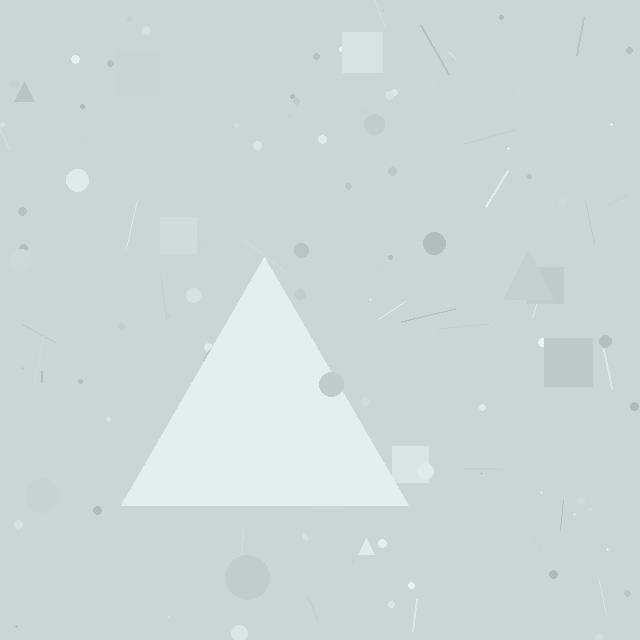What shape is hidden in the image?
A triangle is hidden in the image.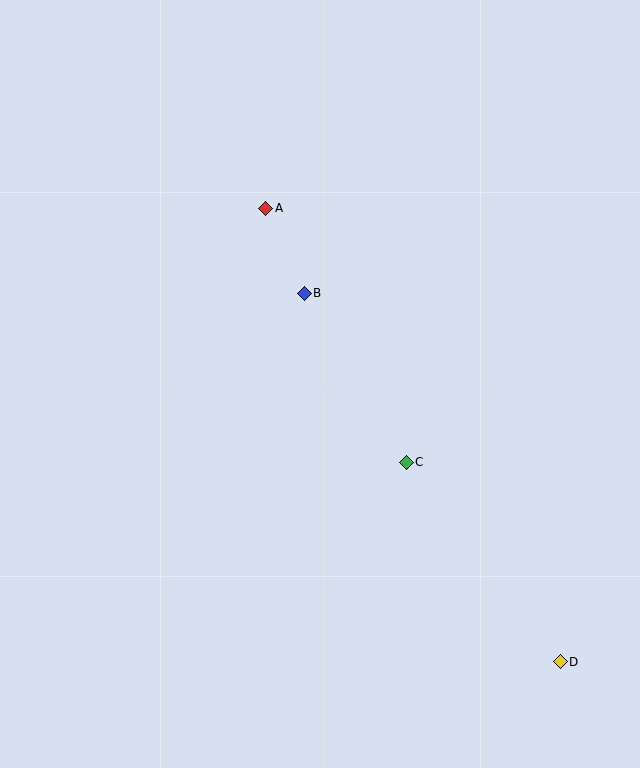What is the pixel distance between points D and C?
The distance between D and C is 252 pixels.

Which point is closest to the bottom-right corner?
Point D is closest to the bottom-right corner.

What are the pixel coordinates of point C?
Point C is at (406, 462).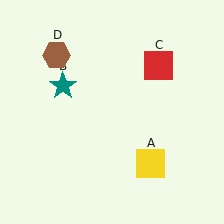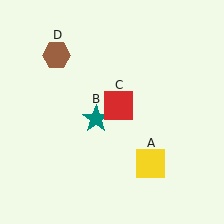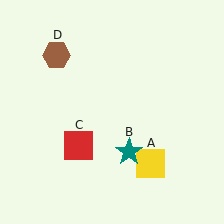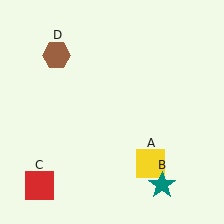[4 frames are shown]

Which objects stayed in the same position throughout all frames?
Yellow square (object A) and brown hexagon (object D) remained stationary.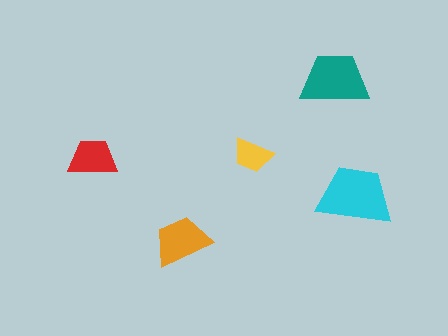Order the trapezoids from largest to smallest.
the cyan one, the teal one, the orange one, the red one, the yellow one.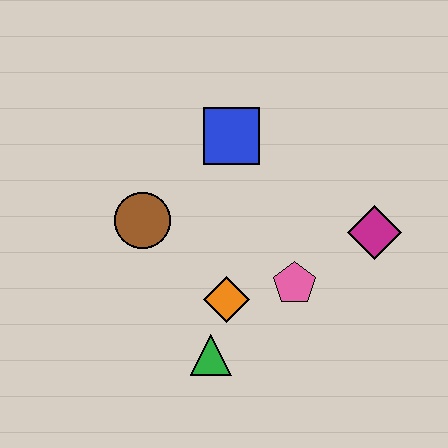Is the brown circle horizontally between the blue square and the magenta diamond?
No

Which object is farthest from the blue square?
The green triangle is farthest from the blue square.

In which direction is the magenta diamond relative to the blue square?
The magenta diamond is to the right of the blue square.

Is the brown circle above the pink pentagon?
Yes